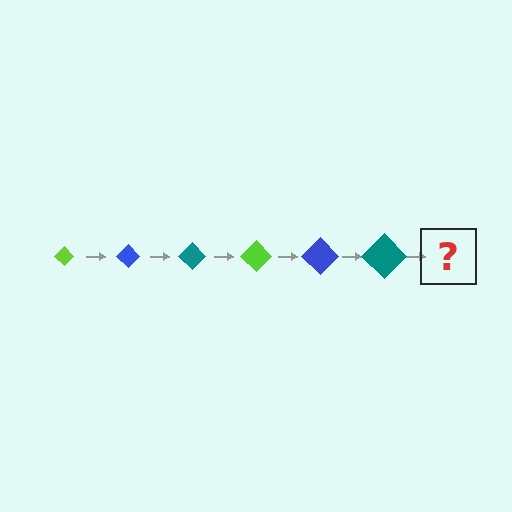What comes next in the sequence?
The next element should be a lime diamond, larger than the previous one.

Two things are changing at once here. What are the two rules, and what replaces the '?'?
The two rules are that the diamond grows larger each step and the color cycles through lime, blue, and teal. The '?' should be a lime diamond, larger than the previous one.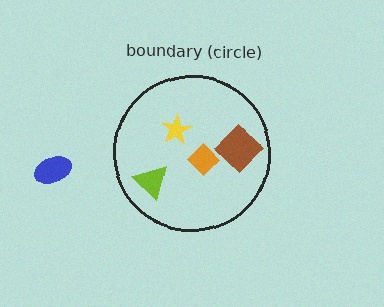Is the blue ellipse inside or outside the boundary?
Outside.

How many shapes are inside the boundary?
4 inside, 1 outside.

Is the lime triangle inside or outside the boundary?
Inside.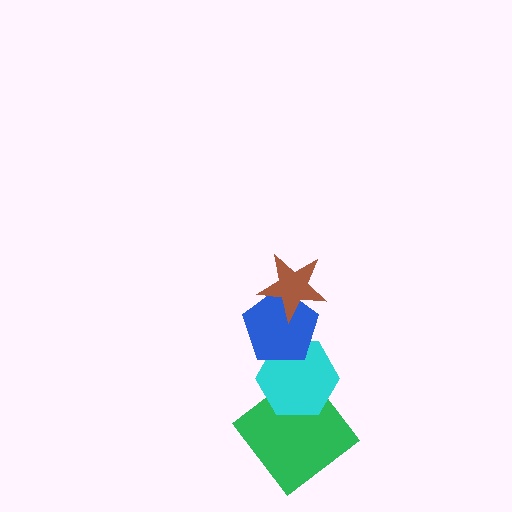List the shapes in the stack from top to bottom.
From top to bottom: the brown star, the blue pentagon, the cyan hexagon, the green diamond.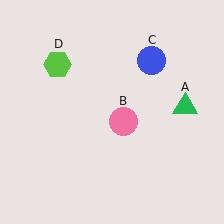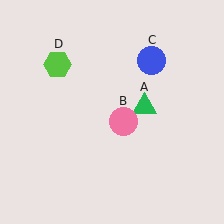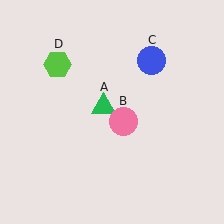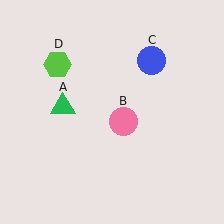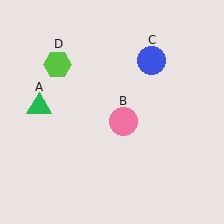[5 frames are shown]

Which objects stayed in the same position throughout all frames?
Pink circle (object B) and blue circle (object C) and lime hexagon (object D) remained stationary.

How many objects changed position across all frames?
1 object changed position: green triangle (object A).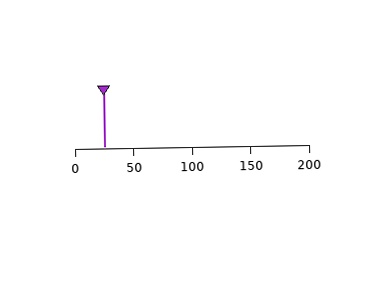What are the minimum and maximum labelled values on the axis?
The axis runs from 0 to 200.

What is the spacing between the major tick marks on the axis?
The major ticks are spaced 50 apart.